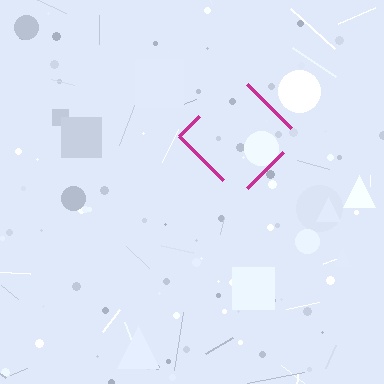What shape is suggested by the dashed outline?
The dashed outline suggests a diamond.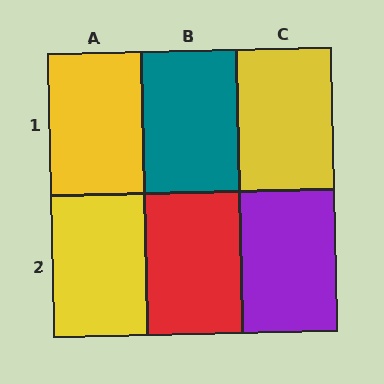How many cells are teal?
1 cell is teal.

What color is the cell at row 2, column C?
Purple.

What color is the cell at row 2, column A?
Yellow.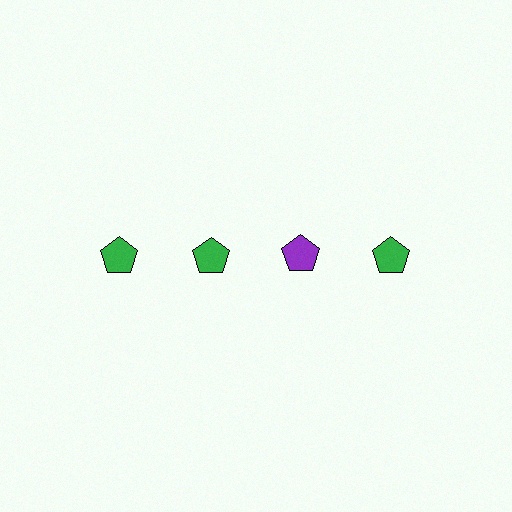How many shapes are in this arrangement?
There are 4 shapes arranged in a grid pattern.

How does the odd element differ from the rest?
It has a different color: purple instead of green.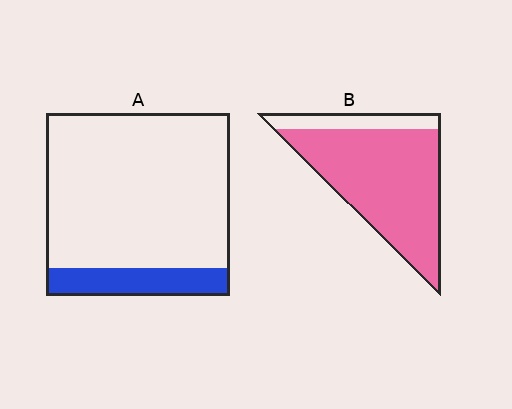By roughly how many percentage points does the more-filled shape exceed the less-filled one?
By roughly 70 percentage points (B over A).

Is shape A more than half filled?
No.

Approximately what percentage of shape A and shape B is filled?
A is approximately 15% and B is approximately 85%.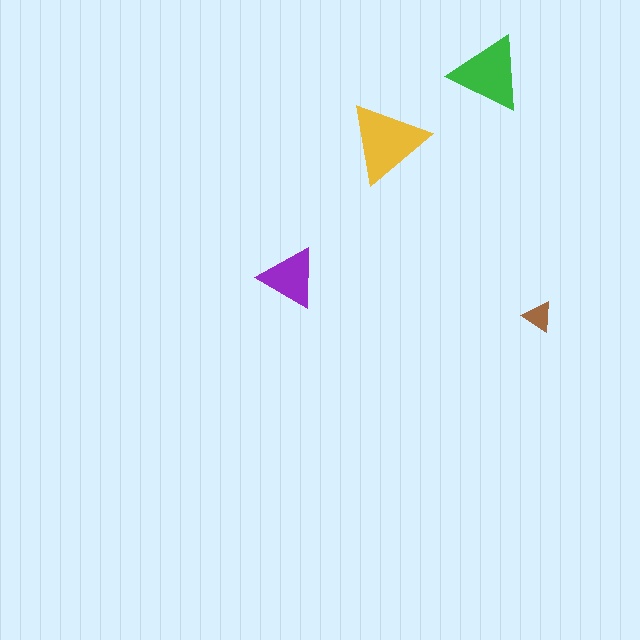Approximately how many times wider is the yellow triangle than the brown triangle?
About 2.5 times wider.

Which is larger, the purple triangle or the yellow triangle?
The yellow one.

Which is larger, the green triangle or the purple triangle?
The green one.